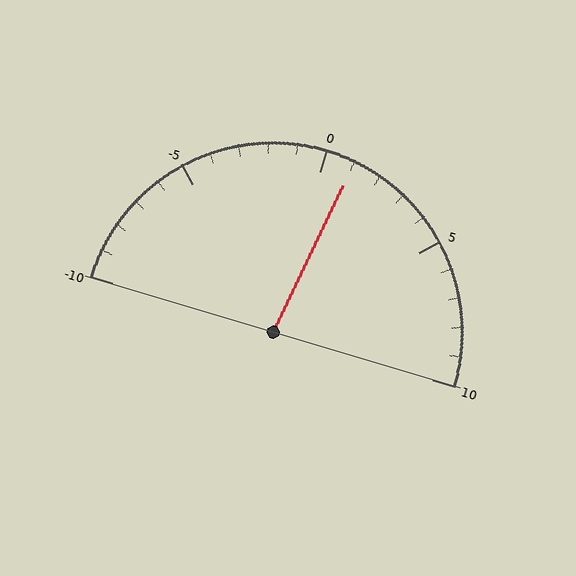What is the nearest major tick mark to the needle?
The nearest major tick mark is 0.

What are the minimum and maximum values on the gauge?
The gauge ranges from -10 to 10.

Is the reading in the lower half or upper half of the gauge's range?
The reading is in the upper half of the range (-10 to 10).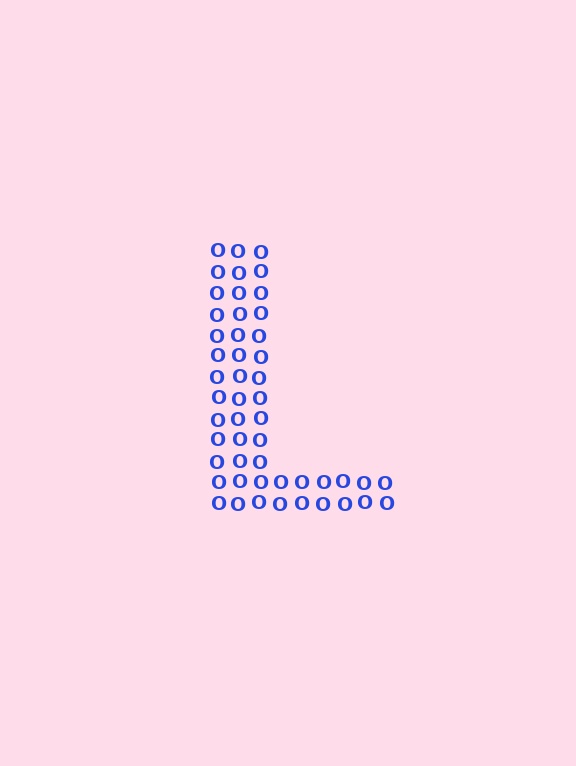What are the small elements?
The small elements are letter O's.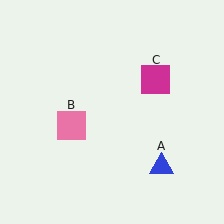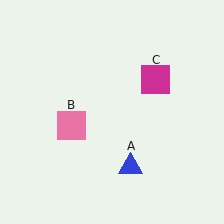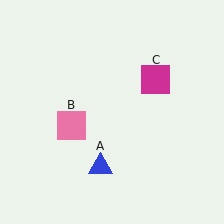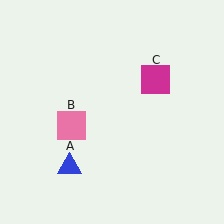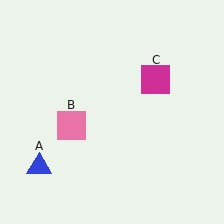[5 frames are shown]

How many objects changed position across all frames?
1 object changed position: blue triangle (object A).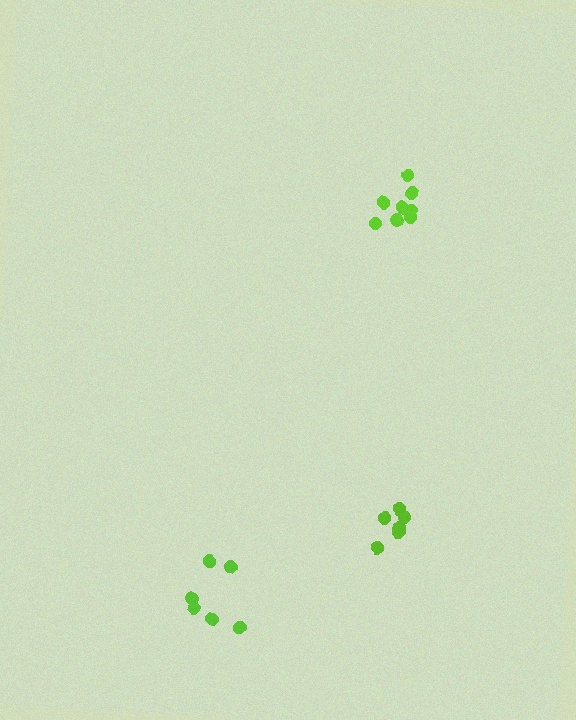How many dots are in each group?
Group 1: 8 dots, Group 2: 6 dots, Group 3: 7 dots (21 total).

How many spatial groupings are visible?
There are 3 spatial groupings.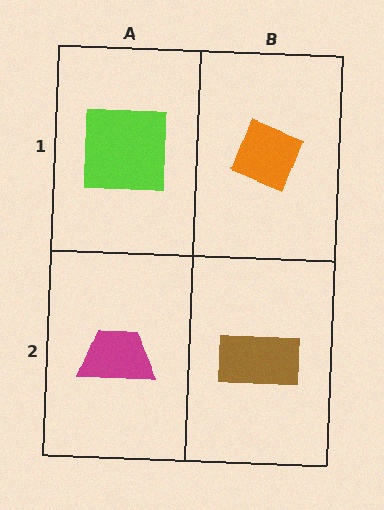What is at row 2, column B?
A brown rectangle.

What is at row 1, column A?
A lime square.